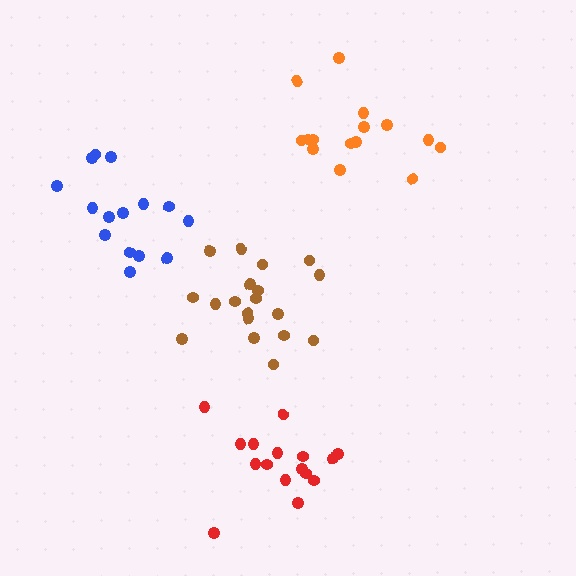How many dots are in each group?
Group 1: 15 dots, Group 2: 15 dots, Group 3: 16 dots, Group 4: 19 dots (65 total).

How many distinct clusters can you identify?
There are 4 distinct clusters.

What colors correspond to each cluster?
The clusters are colored: blue, orange, red, brown.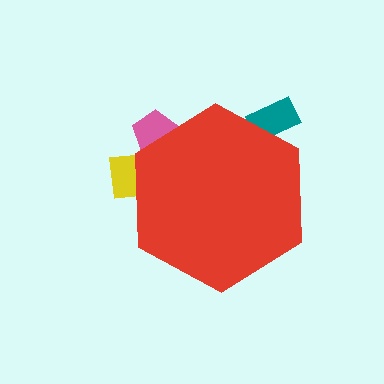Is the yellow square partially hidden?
Yes, the yellow square is partially hidden behind the red hexagon.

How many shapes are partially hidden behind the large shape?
3 shapes are partially hidden.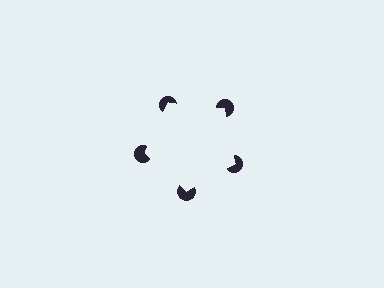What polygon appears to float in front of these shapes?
An illusory pentagon — its edges are inferred from the aligned wedge cuts in the pac-man discs, not physically drawn.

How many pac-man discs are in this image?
There are 5 — one at each vertex of the illusory pentagon.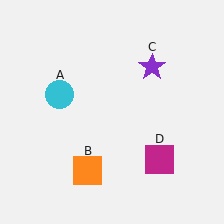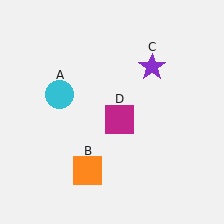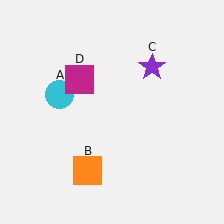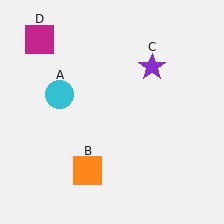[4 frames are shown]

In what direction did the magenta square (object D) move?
The magenta square (object D) moved up and to the left.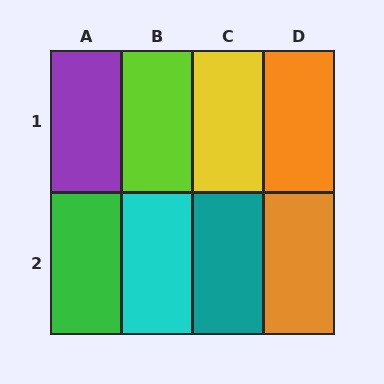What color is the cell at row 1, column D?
Orange.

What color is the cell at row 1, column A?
Purple.